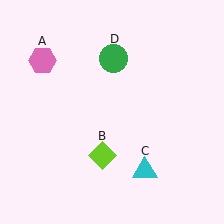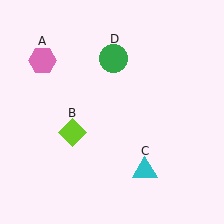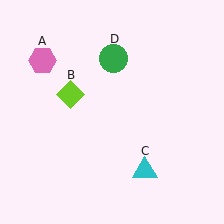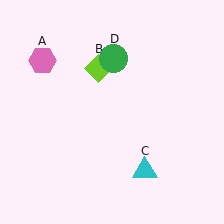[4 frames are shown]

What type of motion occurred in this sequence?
The lime diamond (object B) rotated clockwise around the center of the scene.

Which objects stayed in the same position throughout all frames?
Pink hexagon (object A) and cyan triangle (object C) and green circle (object D) remained stationary.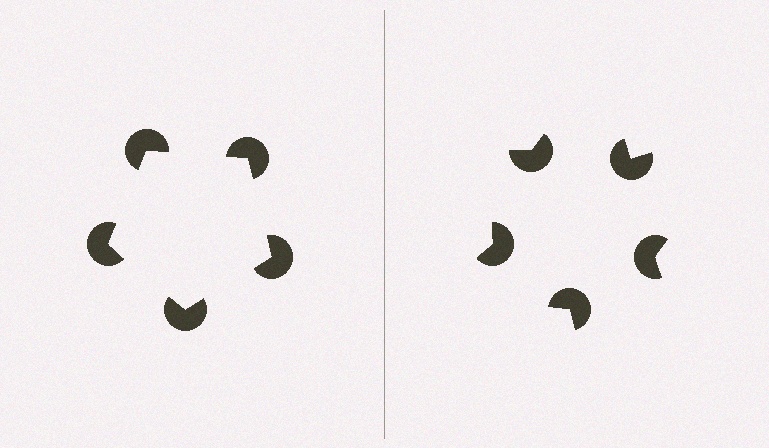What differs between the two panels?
The pac-man discs are positioned identically on both sides; only the wedge orientations differ. On the left they align to a pentagon; on the right they are misaligned.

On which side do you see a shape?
An illusory pentagon appears on the left side. On the right side the wedge cuts are rotated, so no coherent shape forms.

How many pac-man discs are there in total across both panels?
10 — 5 on each side.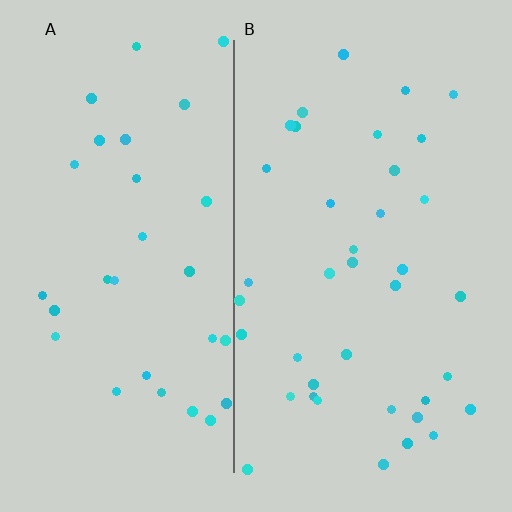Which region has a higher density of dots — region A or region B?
B (the right).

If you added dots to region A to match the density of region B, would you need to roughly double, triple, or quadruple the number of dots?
Approximately double.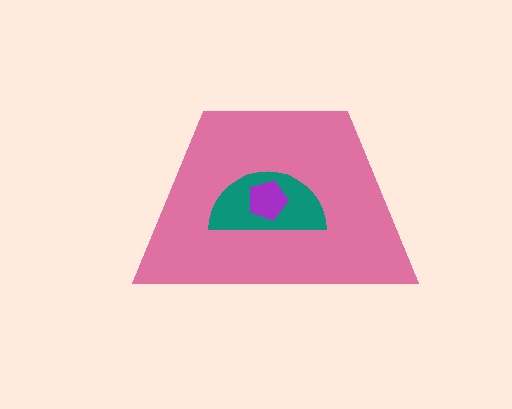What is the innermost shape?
The purple pentagon.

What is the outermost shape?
The pink trapezoid.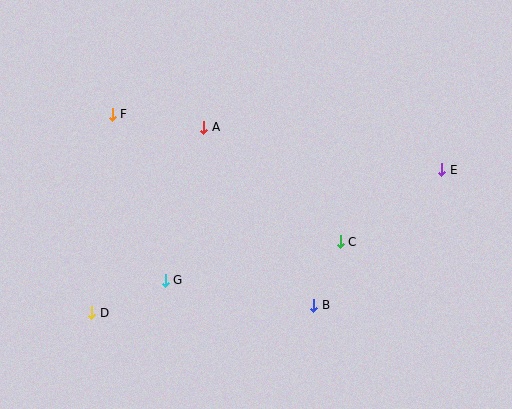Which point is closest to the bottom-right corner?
Point B is closest to the bottom-right corner.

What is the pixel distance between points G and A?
The distance between G and A is 158 pixels.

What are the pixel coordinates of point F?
Point F is at (112, 114).